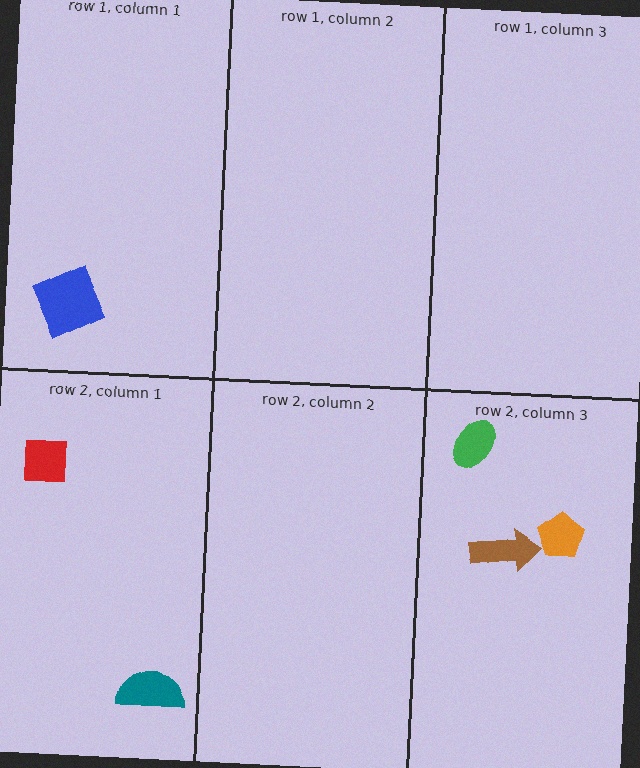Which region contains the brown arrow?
The row 2, column 3 region.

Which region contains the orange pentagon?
The row 2, column 3 region.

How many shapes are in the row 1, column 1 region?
1.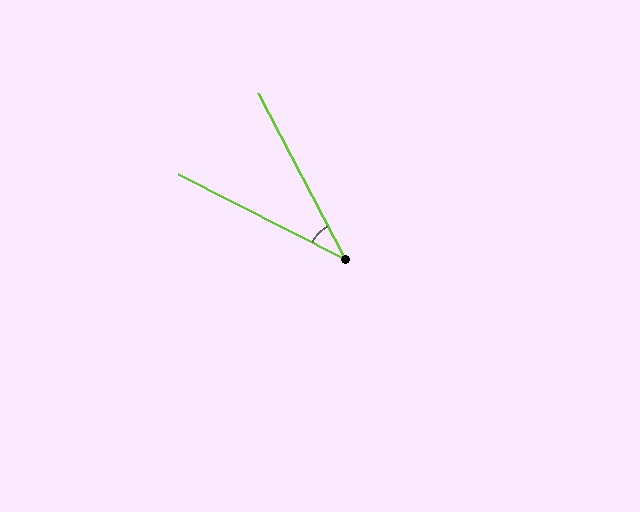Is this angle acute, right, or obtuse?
It is acute.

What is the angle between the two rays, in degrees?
Approximately 35 degrees.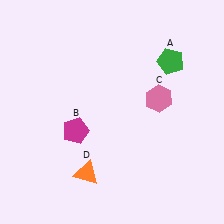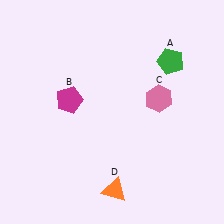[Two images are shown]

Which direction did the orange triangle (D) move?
The orange triangle (D) moved right.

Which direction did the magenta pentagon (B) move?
The magenta pentagon (B) moved up.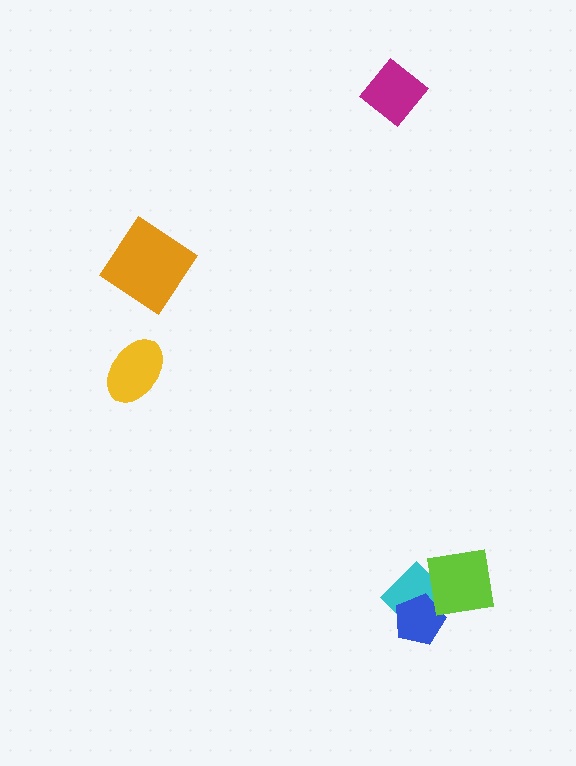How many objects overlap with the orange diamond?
0 objects overlap with the orange diamond.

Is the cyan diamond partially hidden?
Yes, it is partially covered by another shape.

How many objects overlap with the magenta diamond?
0 objects overlap with the magenta diamond.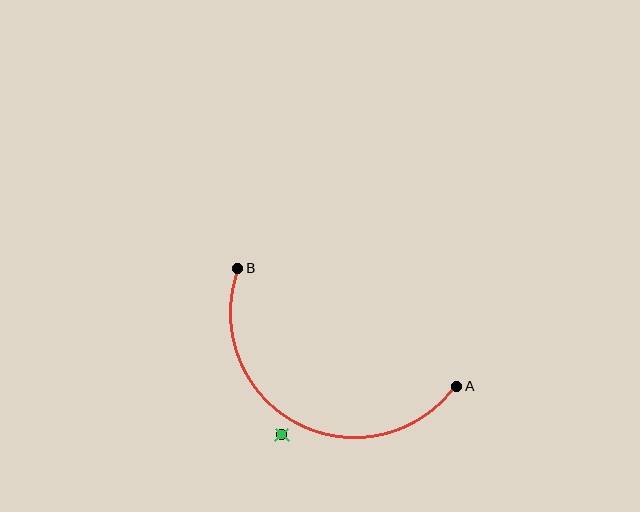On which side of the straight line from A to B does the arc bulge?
The arc bulges below the straight line connecting A and B.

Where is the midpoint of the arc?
The arc midpoint is the point on the curve farthest from the straight line joining A and B. It sits below that line.